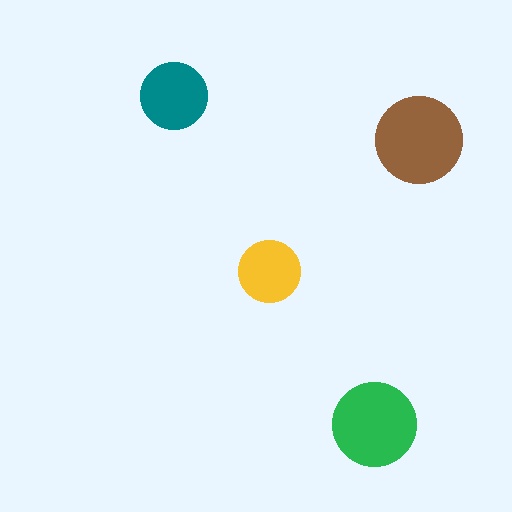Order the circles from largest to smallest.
the brown one, the green one, the teal one, the yellow one.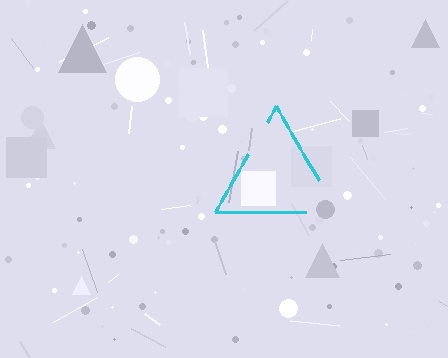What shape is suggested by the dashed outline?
The dashed outline suggests a triangle.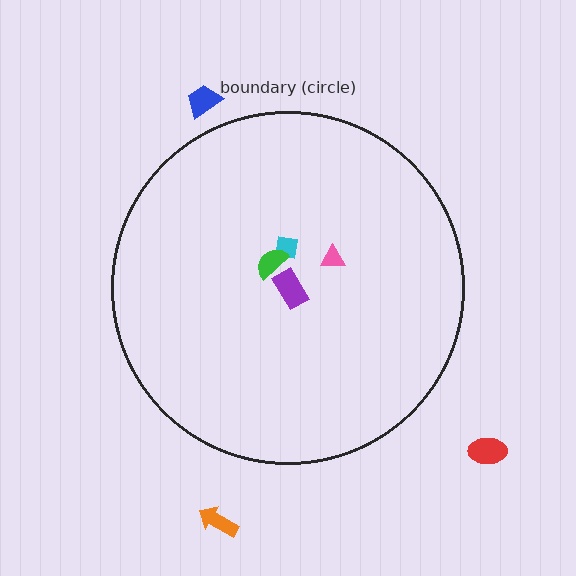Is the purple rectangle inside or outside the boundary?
Inside.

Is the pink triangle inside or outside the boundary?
Inside.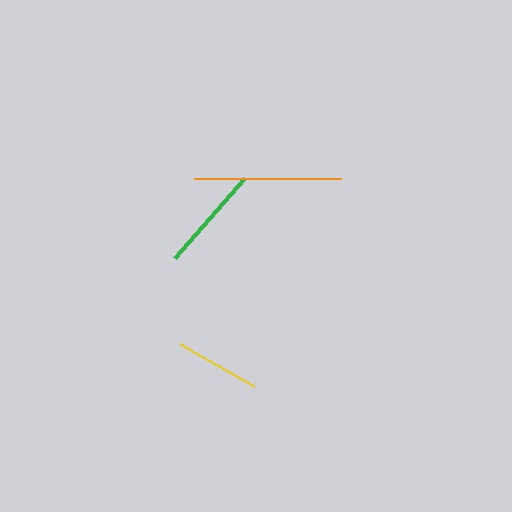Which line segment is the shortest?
The yellow line is the shortest at approximately 85 pixels.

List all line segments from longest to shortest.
From longest to shortest: orange, green, yellow.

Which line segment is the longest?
The orange line is the longest at approximately 147 pixels.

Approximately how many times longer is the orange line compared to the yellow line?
The orange line is approximately 1.7 times the length of the yellow line.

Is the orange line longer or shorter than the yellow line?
The orange line is longer than the yellow line.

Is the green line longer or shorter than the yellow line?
The green line is longer than the yellow line.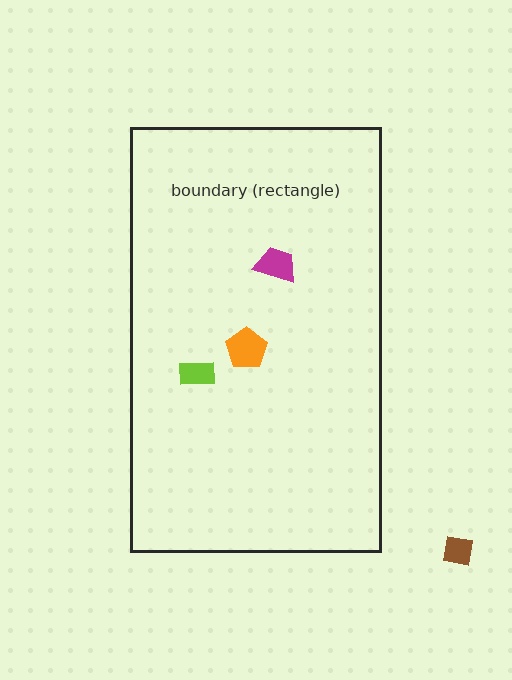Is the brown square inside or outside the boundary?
Outside.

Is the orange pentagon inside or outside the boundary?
Inside.